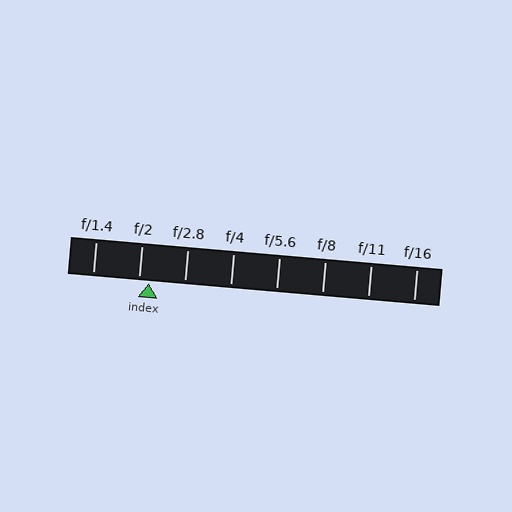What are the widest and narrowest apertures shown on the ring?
The widest aperture shown is f/1.4 and the narrowest is f/16.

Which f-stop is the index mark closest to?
The index mark is closest to f/2.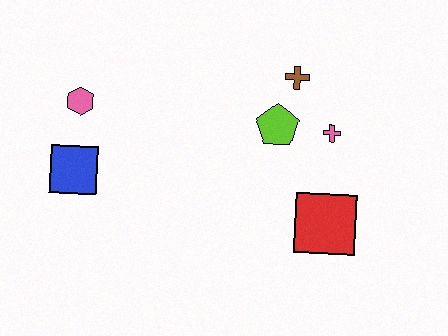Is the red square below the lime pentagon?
Yes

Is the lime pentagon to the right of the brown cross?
No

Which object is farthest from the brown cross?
The blue square is farthest from the brown cross.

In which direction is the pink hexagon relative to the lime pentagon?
The pink hexagon is to the left of the lime pentagon.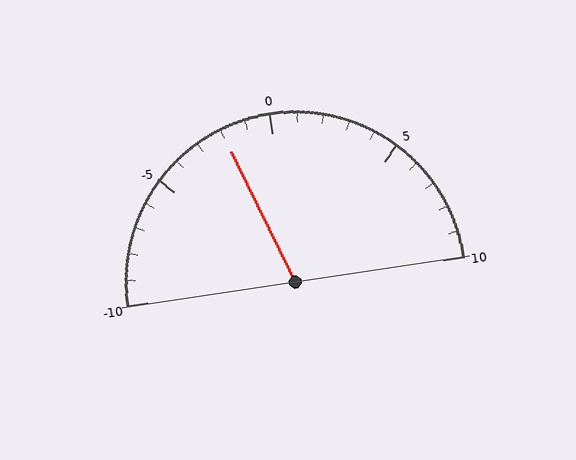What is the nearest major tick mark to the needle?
The nearest major tick mark is 0.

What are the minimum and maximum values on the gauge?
The gauge ranges from -10 to 10.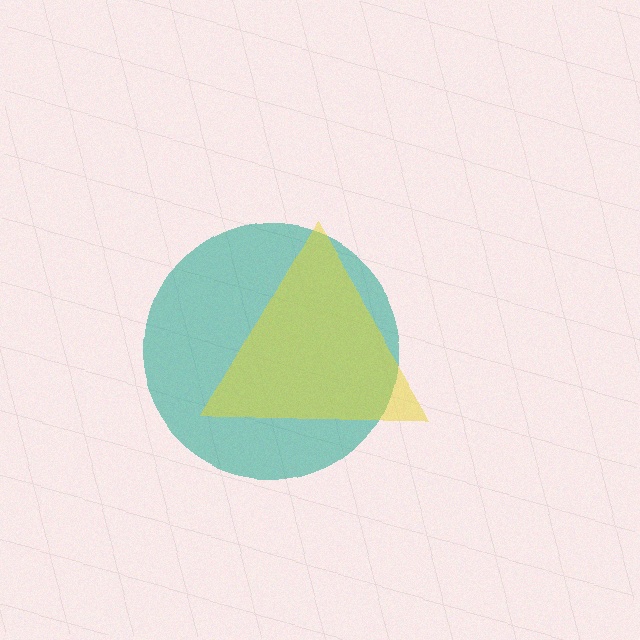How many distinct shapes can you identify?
There are 2 distinct shapes: a teal circle, a yellow triangle.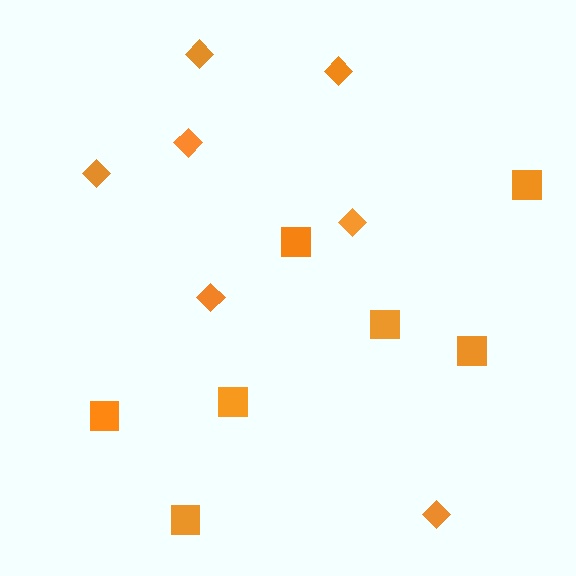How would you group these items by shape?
There are 2 groups: one group of squares (7) and one group of diamonds (7).